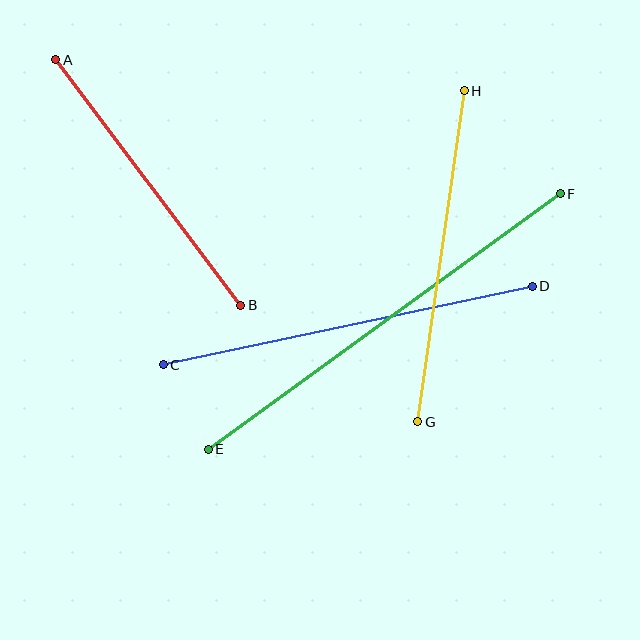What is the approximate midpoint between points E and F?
The midpoint is at approximately (384, 322) pixels.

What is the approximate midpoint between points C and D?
The midpoint is at approximately (348, 326) pixels.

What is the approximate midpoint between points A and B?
The midpoint is at approximately (148, 182) pixels.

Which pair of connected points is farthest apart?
Points E and F are farthest apart.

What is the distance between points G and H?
The distance is approximately 334 pixels.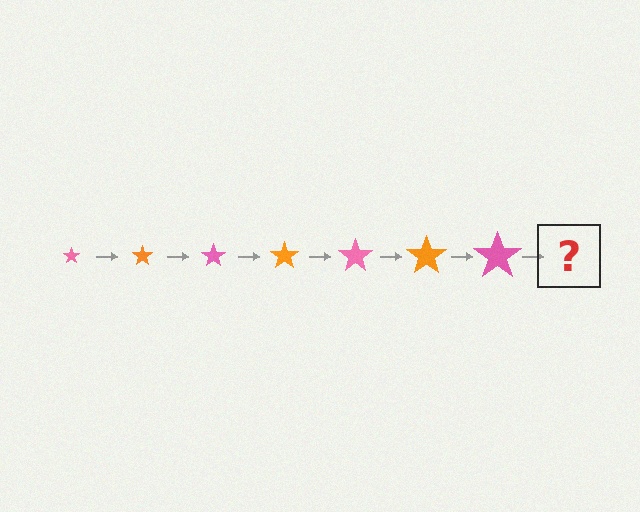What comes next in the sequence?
The next element should be an orange star, larger than the previous one.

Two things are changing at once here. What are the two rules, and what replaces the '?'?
The two rules are that the star grows larger each step and the color cycles through pink and orange. The '?' should be an orange star, larger than the previous one.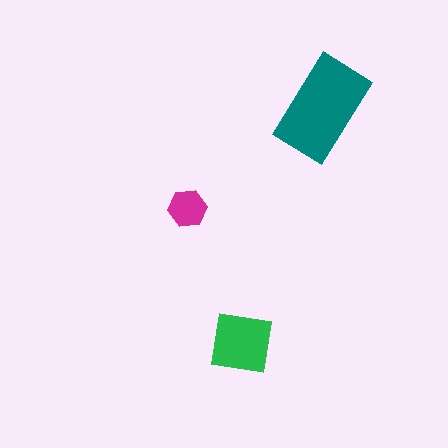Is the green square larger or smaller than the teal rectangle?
Smaller.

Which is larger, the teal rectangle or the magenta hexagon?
The teal rectangle.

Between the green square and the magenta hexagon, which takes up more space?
The green square.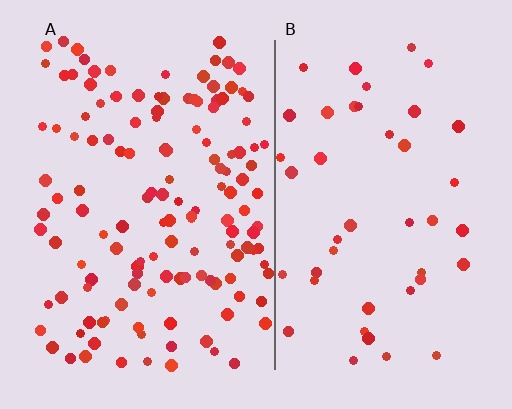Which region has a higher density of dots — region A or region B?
A (the left).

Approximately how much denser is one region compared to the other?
Approximately 3.1× — region A over region B.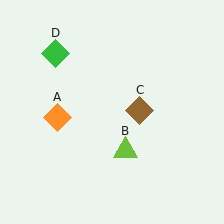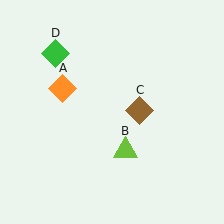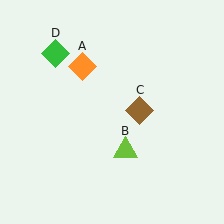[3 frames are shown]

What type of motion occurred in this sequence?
The orange diamond (object A) rotated clockwise around the center of the scene.